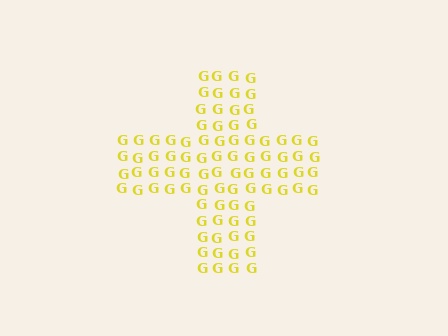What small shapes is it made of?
It is made of small letter G's.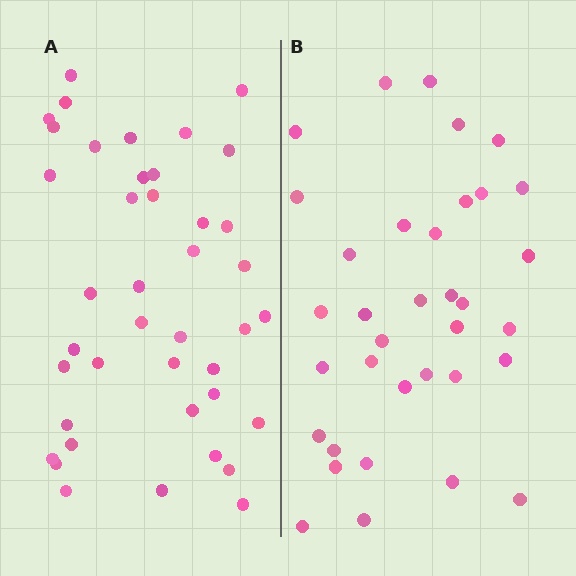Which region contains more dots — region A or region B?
Region A (the left region) has more dots.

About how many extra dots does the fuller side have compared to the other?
Region A has about 6 more dots than region B.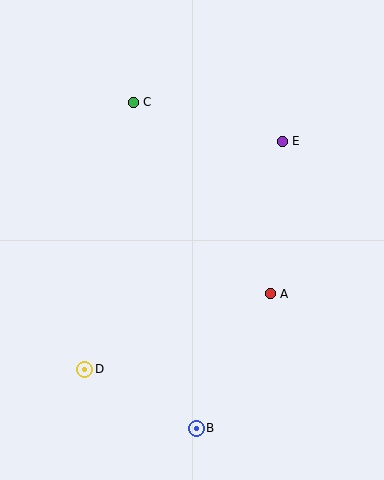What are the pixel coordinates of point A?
Point A is at (270, 294).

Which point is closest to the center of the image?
Point A at (270, 294) is closest to the center.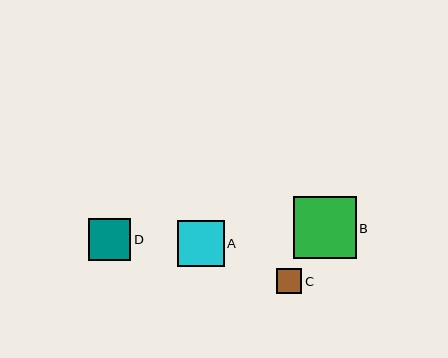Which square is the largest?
Square B is the largest with a size of approximately 63 pixels.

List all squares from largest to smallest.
From largest to smallest: B, A, D, C.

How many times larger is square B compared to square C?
Square B is approximately 2.5 times the size of square C.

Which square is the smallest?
Square C is the smallest with a size of approximately 25 pixels.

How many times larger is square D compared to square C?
Square D is approximately 1.7 times the size of square C.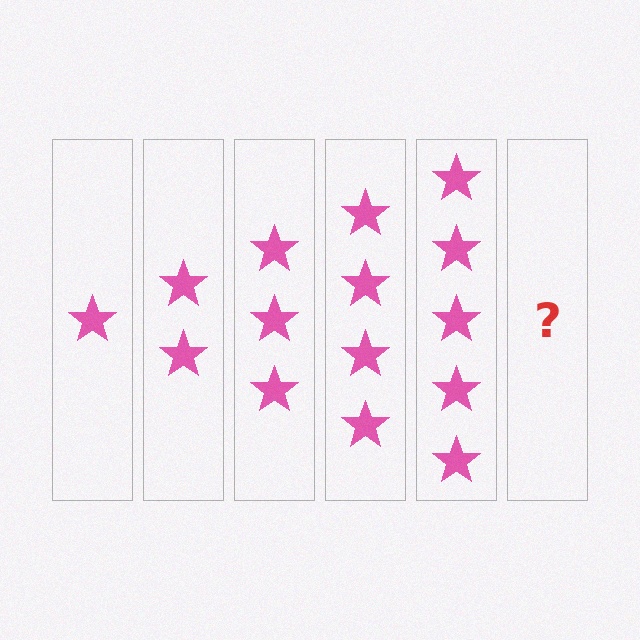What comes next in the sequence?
The next element should be 6 stars.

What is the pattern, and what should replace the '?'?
The pattern is that each step adds one more star. The '?' should be 6 stars.